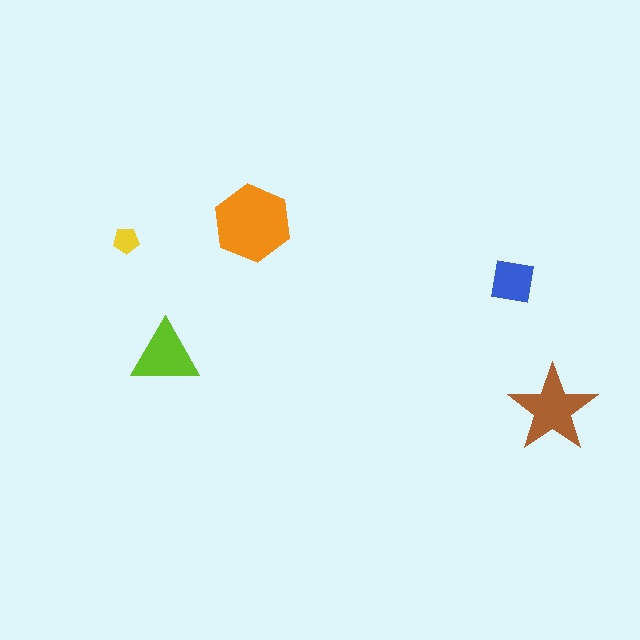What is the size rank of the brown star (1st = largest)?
2nd.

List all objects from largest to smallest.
The orange hexagon, the brown star, the lime triangle, the blue square, the yellow pentagon.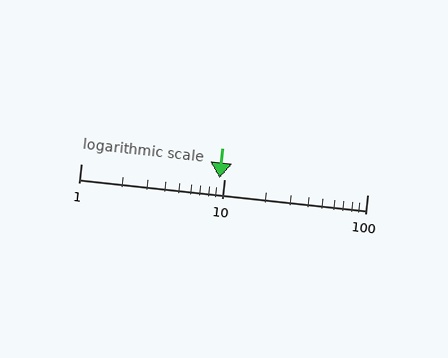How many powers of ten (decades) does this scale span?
The scale spans 2 decades, from 1 to 100.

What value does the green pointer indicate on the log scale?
The pointer indicates approximately 9.3.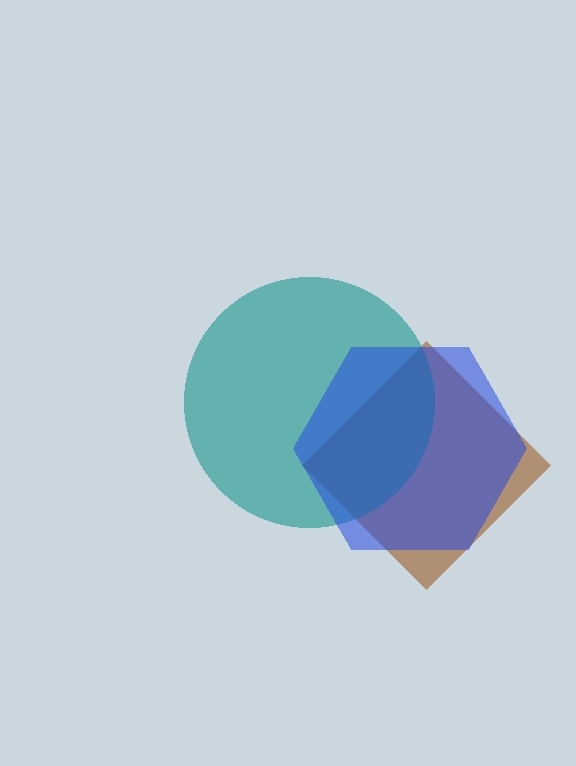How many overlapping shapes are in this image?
There are 3 overlapping shapes in the image.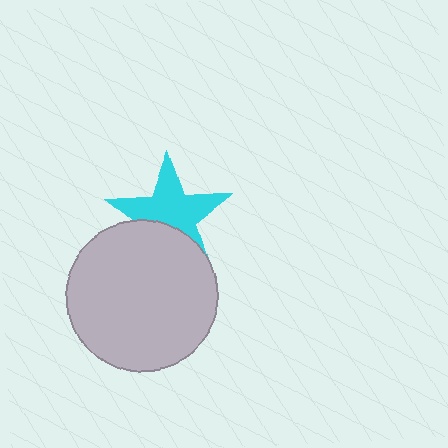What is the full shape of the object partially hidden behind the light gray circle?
The partially hidden object is a cyan star.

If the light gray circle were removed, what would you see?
You would see the complete cyan star.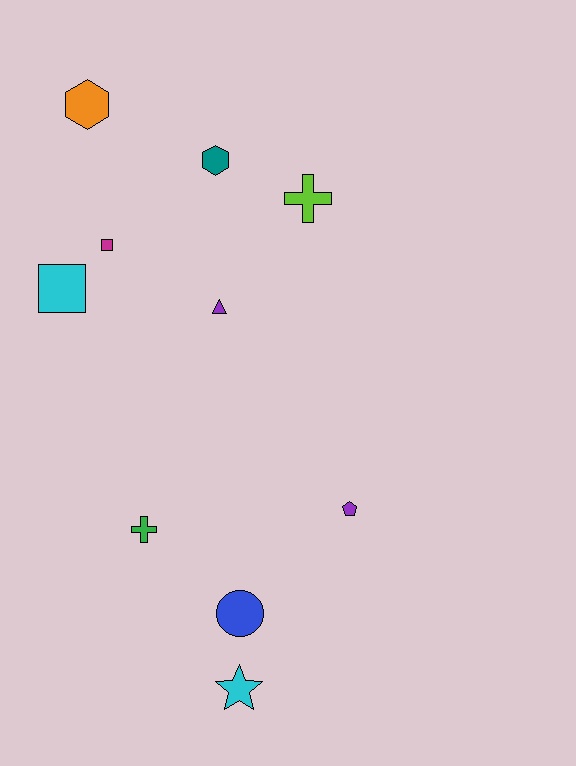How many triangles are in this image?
There is 1 triangle.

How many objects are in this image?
There are 10 objects.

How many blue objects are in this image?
There is 1 blue object.